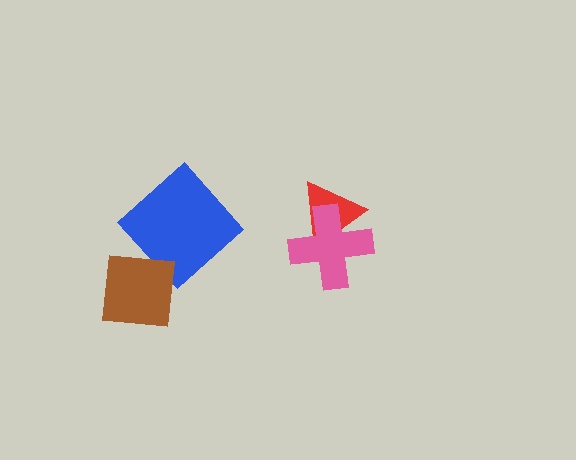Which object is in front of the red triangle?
The pink cross is in front of the red triangle.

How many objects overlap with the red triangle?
1 object overlaps with the red triangle.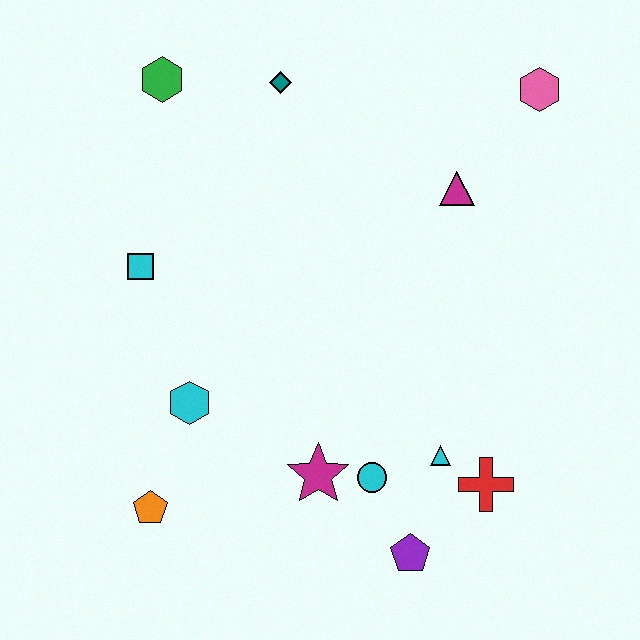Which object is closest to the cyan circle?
The magenta star is closest to the cyan circle.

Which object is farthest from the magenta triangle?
The orange pentagon is farthest from the magenta triangle.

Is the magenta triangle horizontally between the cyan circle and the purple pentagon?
No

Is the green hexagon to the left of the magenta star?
Yes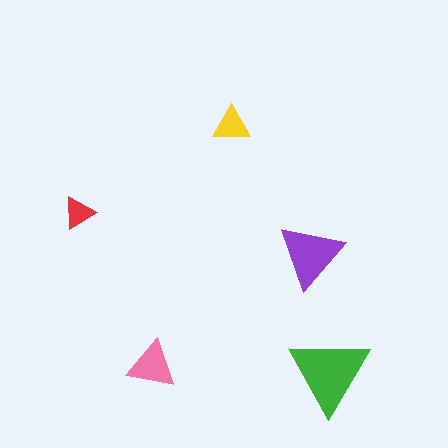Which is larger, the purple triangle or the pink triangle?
The purple one.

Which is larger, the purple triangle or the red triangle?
The purple one.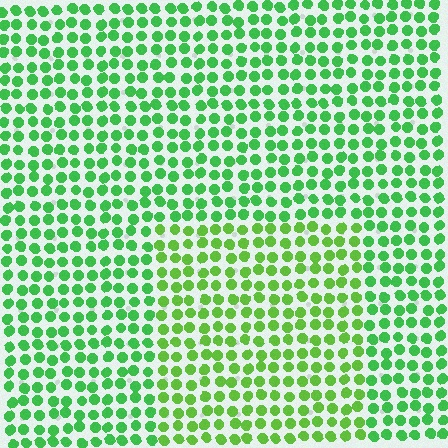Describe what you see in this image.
The image is filled with small green elements in a uniform arrangement. A rectangle-shaped region is visible where the elements are tinted to a slightly different hue, forming a subtle color boundary.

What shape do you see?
I see a rectangle.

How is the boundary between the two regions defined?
The boundary is defined purely by a slight shift in hue (about 24 degrees). Spacing, size, and orientation are identical on both sides.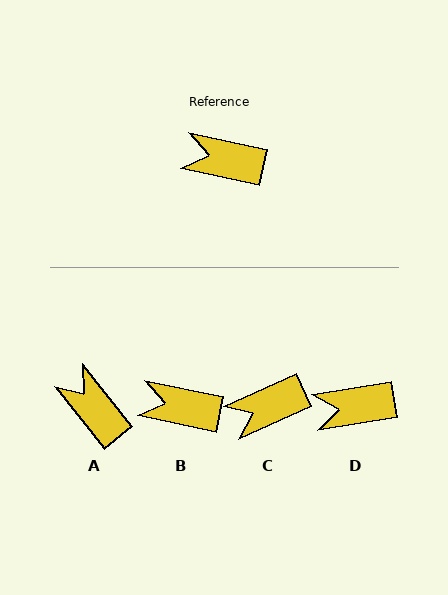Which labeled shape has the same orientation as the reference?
B.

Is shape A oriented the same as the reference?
No, it is off by about 39 degrees.